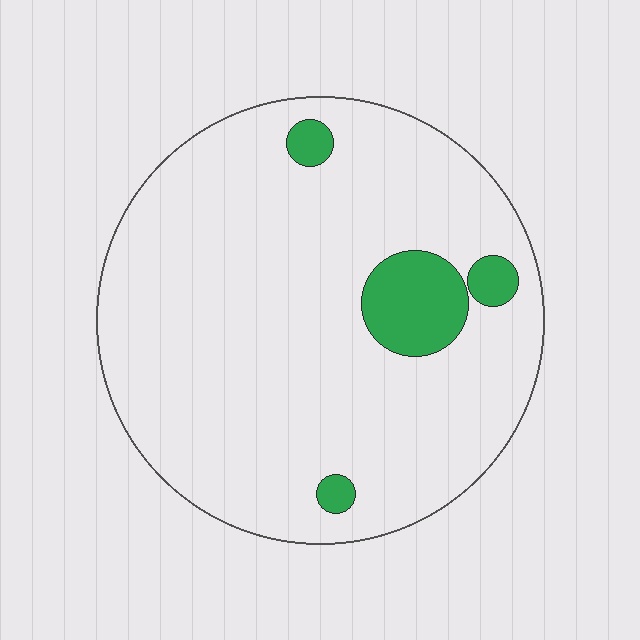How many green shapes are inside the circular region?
4.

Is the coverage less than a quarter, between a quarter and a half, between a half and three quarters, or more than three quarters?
Less than a quarter.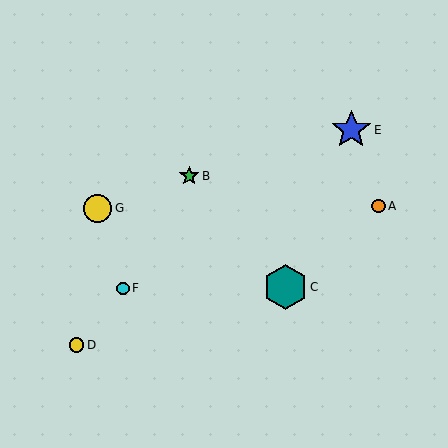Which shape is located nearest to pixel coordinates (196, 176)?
The green star (labeled B) at (189, 176) is nearest to that location.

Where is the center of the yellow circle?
The center of the yellow circle is at (77, 345).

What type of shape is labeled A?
Shape A is an orange circle.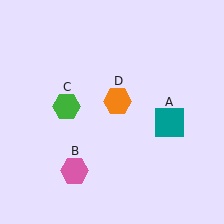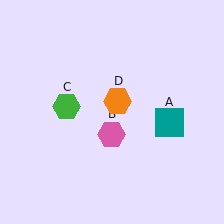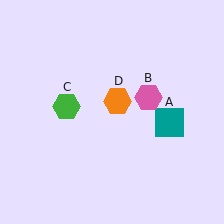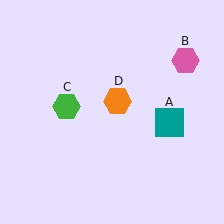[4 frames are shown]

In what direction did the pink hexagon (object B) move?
The pink hexagon (object B) moved up and to the right.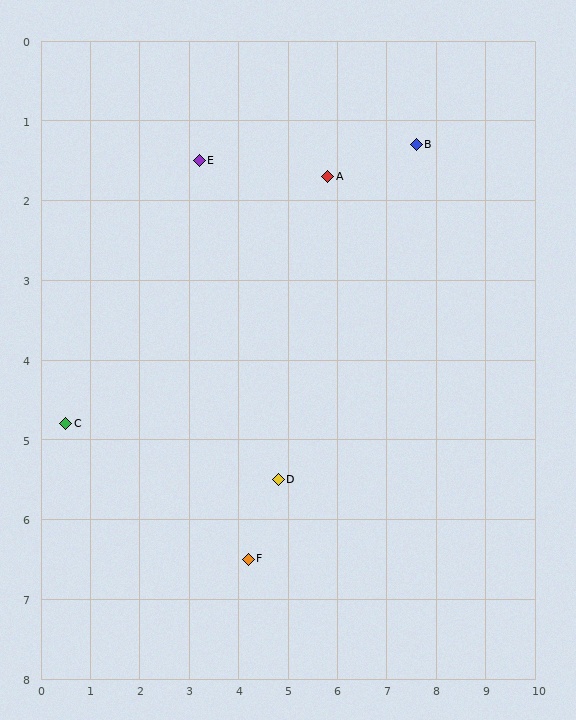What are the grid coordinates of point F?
Point F is at approximately (4.2, 6.5).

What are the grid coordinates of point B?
Point B is at approximately (7.6, 1.3).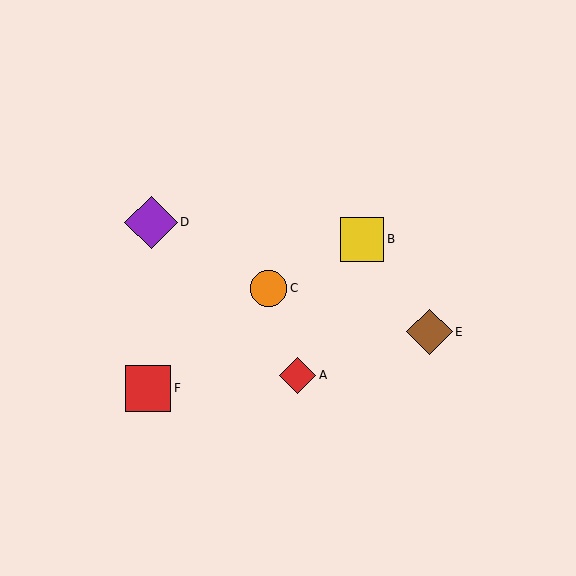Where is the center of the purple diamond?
The center of the purple diamond is at (151, 222).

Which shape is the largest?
The purple diamond (labeled D) is the largest.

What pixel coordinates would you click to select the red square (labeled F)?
Click at (148, 388) to select the red square F.